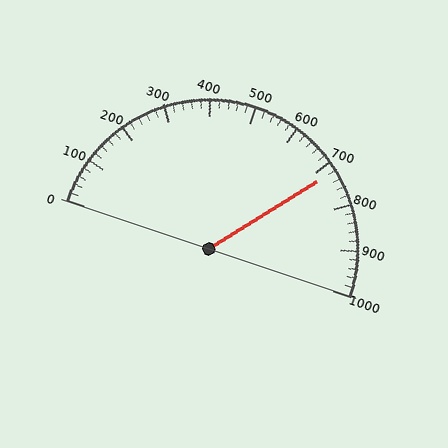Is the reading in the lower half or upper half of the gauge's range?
The reading is in the upper half of the range (0 to 1000).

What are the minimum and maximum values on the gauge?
The gauge ranges from 0 to 1000.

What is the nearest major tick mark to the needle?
The nearest major tick mark is 700.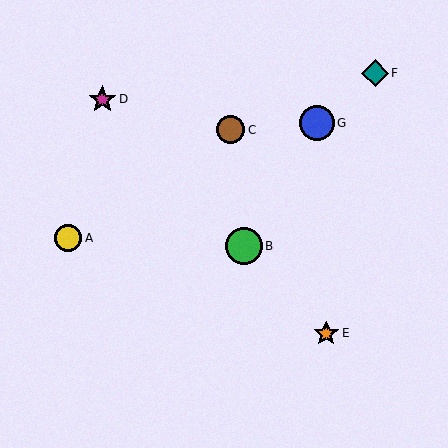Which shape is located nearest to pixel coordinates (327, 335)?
The orange star (labeled E) at (326, 333) is nearest to that location.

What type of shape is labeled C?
Shape C is a brown circle.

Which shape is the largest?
The green circle (labeled B) is the largest.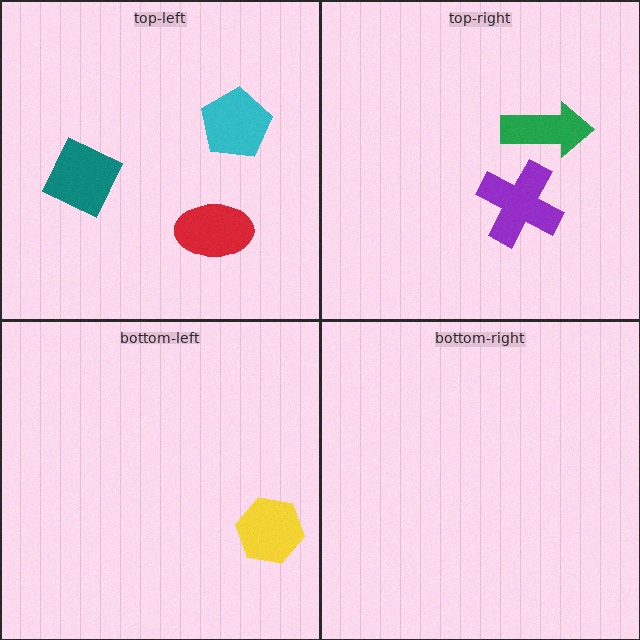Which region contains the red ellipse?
The top-left region.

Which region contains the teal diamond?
The top-left region.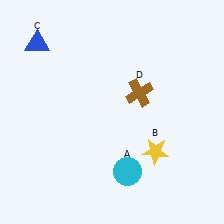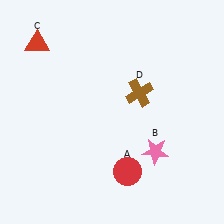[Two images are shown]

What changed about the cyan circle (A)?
In Image 1, A is cyan. In Image 2, it changed to red.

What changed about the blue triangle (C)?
In Image 1, C is blue. In Image 2, it changed to red.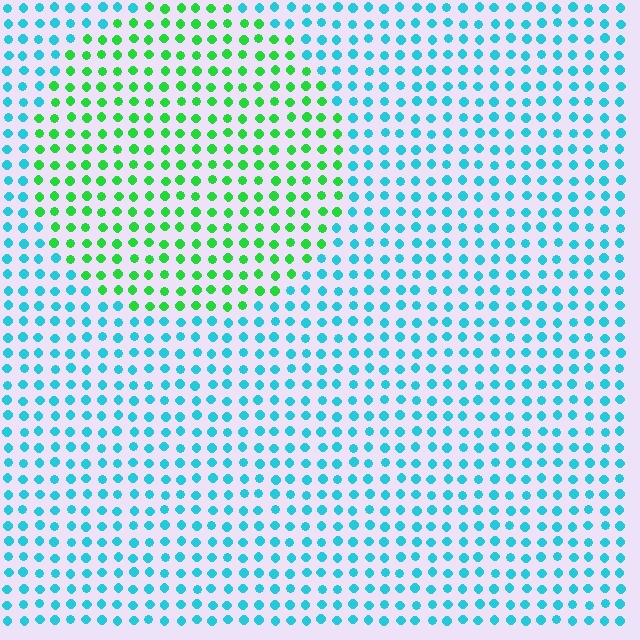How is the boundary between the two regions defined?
The boundary is defined purely by a slight shift in hue (about 57 degrees). Spacing, size, and orientation are identical on both sides.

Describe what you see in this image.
The image is filled with small cyan elements in a uniform arrangement. A circle-shaped region is visible where the elements are tinted to a slightly different hue, forming a subtle color boundary.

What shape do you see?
I see a circle.